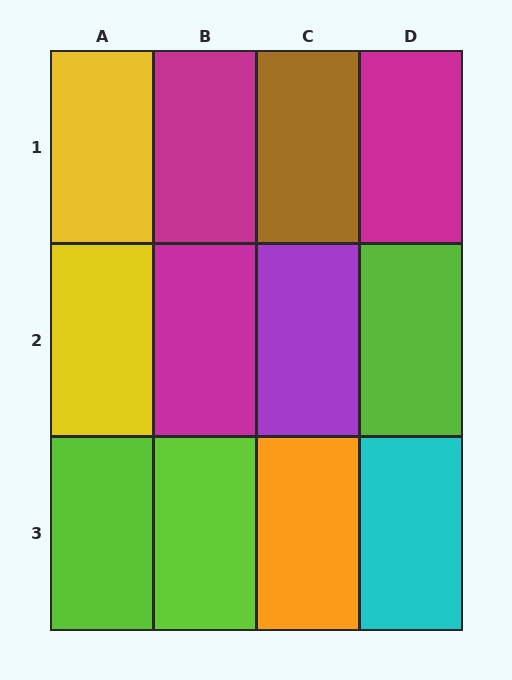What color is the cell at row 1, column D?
Magenta.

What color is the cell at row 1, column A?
Yellow.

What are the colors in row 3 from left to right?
Lime, lime, orange, cyan.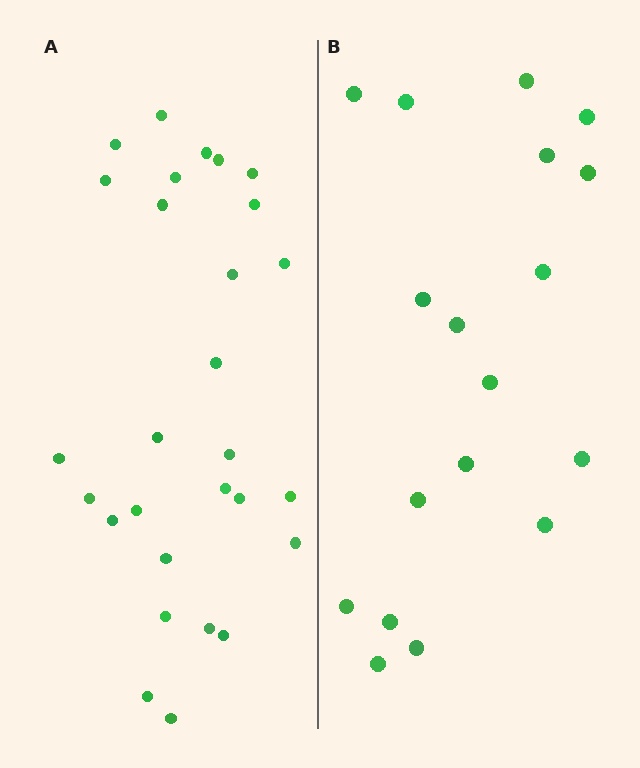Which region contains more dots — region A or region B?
Region A (the left region) has more dots.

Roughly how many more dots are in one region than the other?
Region A has roughly 10 or so more dots than region B.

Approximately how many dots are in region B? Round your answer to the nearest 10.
About 20 dots. (The exact count is 18, which rounds to 20.)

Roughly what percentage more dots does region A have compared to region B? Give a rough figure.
About 55% more.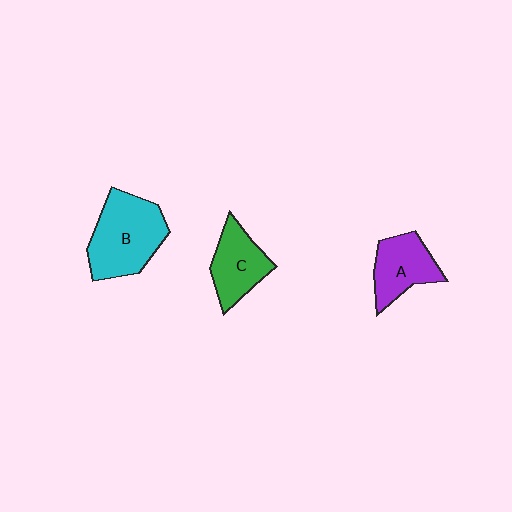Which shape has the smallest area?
Shape C (green).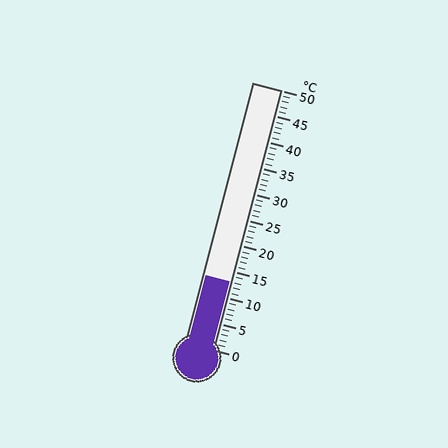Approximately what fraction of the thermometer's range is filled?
The thermometer is filled to approximately 25% of its range.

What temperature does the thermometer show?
The thermometer shows approximately 13°C.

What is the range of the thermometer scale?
The thermometer scale ranges from 0°C to 50°C.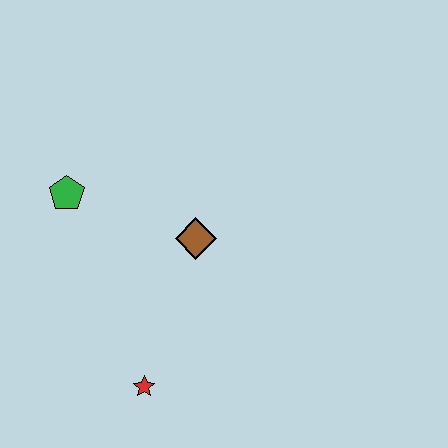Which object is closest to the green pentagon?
The brown diamond is closest to the green pentagon.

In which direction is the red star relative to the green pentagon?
The red star is below the green pentagon.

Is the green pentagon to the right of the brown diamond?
No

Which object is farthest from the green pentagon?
The red star is farthest from the green pentagon.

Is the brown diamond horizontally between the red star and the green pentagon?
No